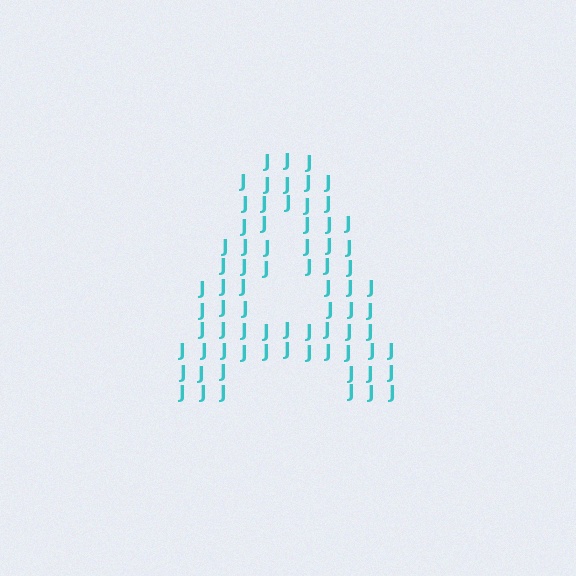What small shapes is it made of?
It is made of small letter J's.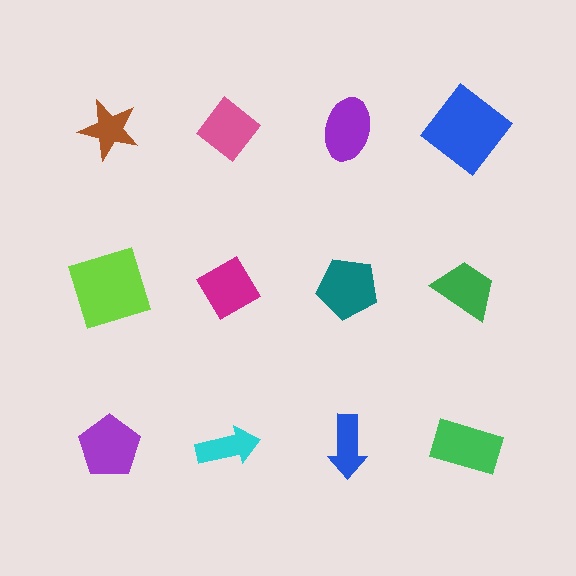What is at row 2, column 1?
A lime square.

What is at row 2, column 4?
A green trapezoid.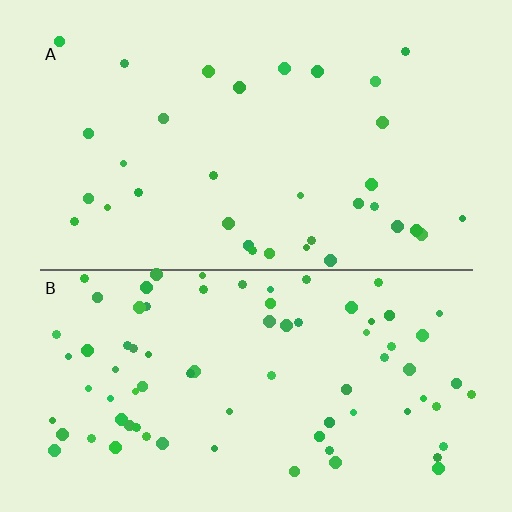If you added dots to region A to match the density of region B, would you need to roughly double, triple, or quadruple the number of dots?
Approximately double.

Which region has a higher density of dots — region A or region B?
B (the bottom).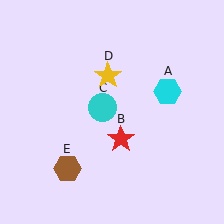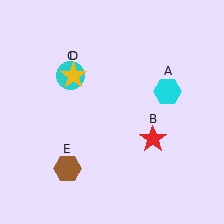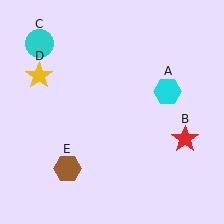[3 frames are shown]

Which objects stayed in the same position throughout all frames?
Cyan hexagon (object A) and brown hexagon (object E) remained stationary.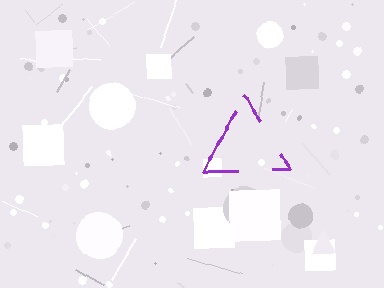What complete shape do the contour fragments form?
The contour fragments form a triangle.